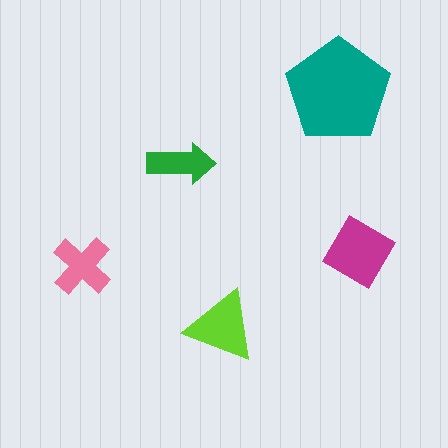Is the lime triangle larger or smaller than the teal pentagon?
Smaller.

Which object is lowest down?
The lime triangle is bottommost.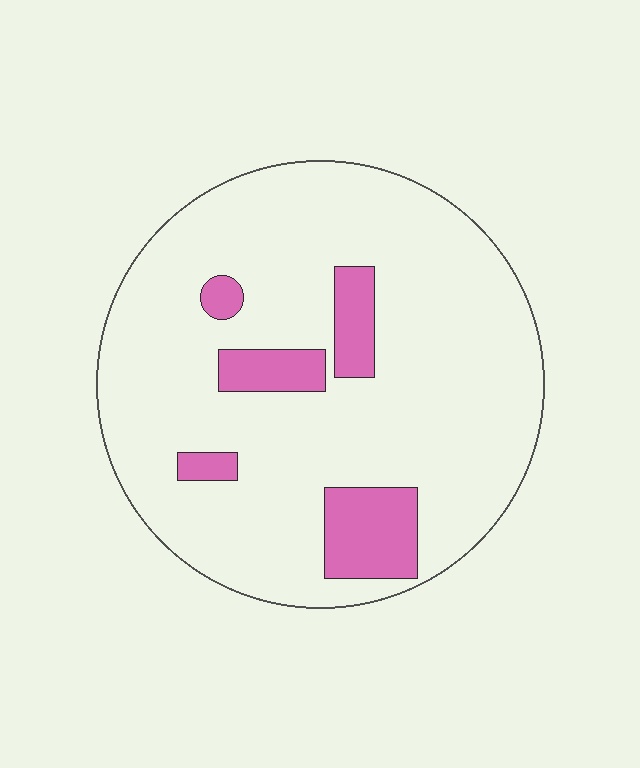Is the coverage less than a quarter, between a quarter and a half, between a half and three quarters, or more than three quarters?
Less than a quarter.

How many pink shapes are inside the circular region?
5.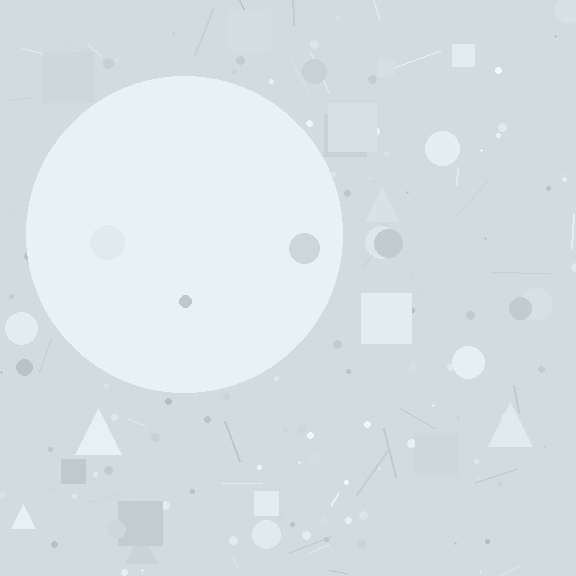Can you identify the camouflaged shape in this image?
The camouflaged shape is a circle.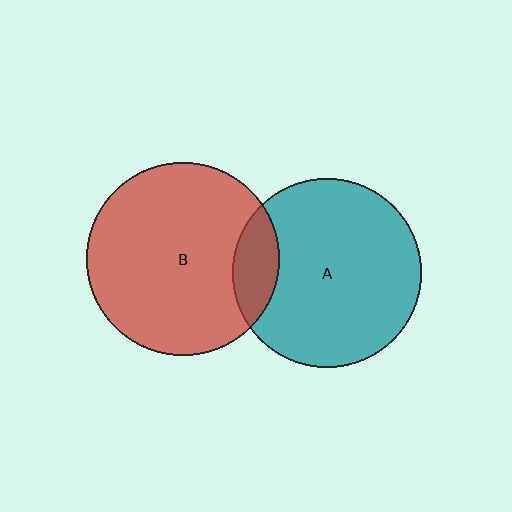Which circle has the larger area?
Circle B (red).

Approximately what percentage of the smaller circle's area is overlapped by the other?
Approximately 15%.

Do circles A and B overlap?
Yes.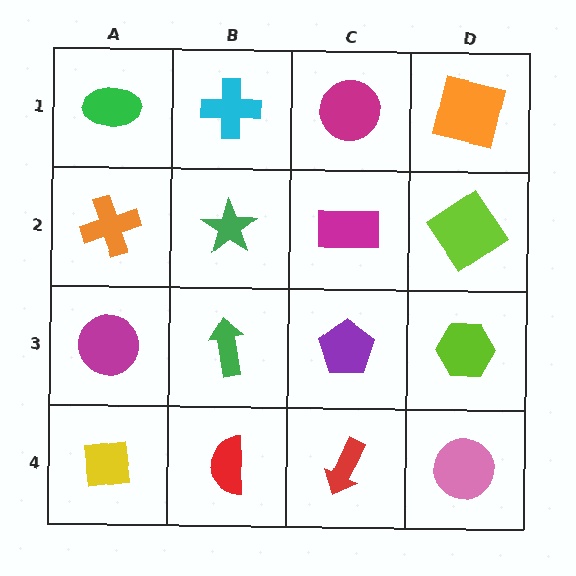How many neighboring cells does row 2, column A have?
3.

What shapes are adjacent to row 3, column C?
A magenta rectangle (row 2, column C), a red arrow (row 4, column C), a green arrow (row 3, column B), a lime hexagon (row 3, column D).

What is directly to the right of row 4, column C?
A pink circle.